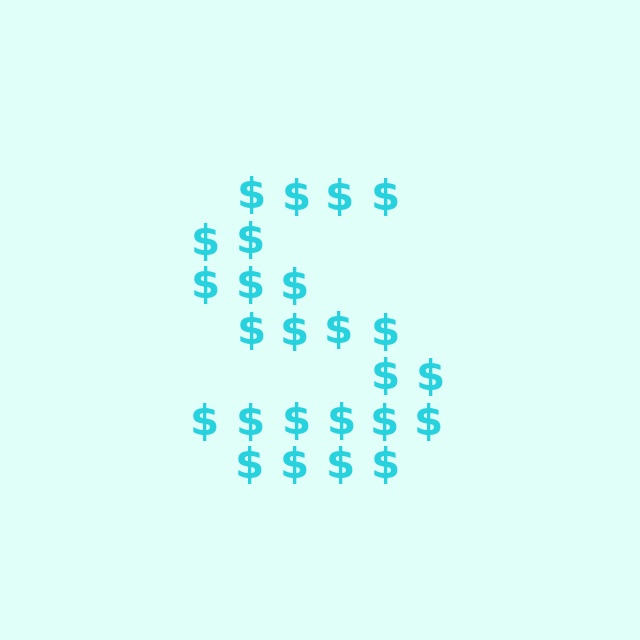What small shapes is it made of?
It is made of small dollar signs.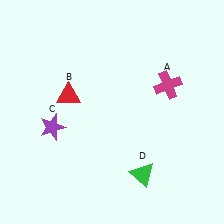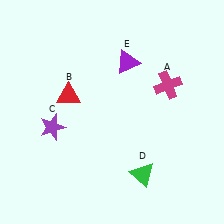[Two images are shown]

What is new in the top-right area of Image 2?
A purple triangle (E) was added in the top-right area of Image 2.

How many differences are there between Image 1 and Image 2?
There is 1 difference between the two images.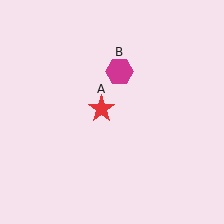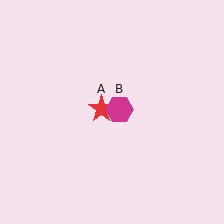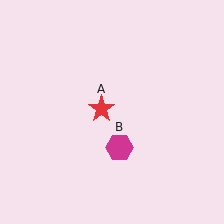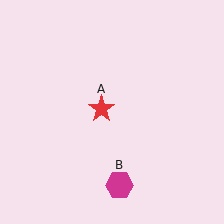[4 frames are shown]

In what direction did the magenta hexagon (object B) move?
The magenta hexagon (object B) moved down.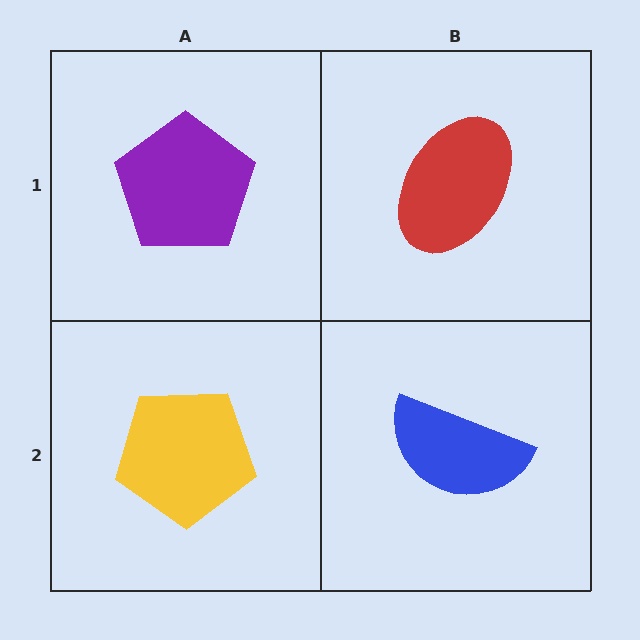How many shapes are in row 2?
2 shapes.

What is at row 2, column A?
A yellow pentagon.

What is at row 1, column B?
A red ellipse.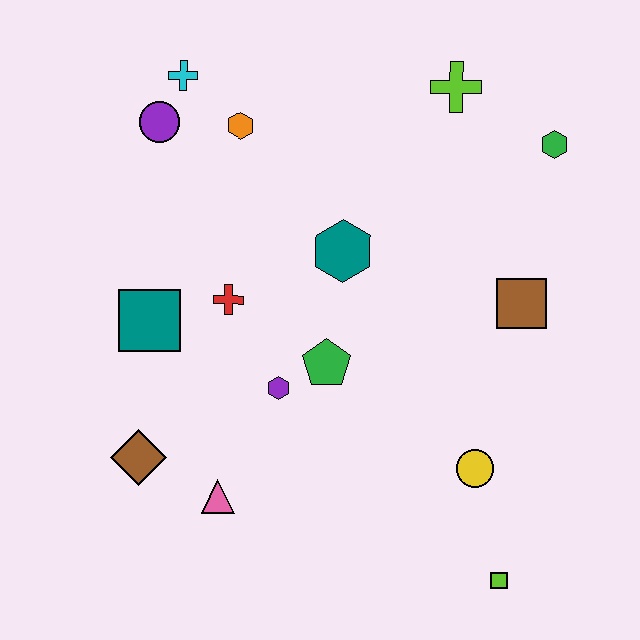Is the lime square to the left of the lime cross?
No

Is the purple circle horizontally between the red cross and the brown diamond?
Yes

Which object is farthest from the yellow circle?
The cyan cross is farthest from the yellow circle.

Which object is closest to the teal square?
The red cross is closest to the teal square.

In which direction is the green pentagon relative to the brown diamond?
The green pentagon is to the right of the brown diamond.